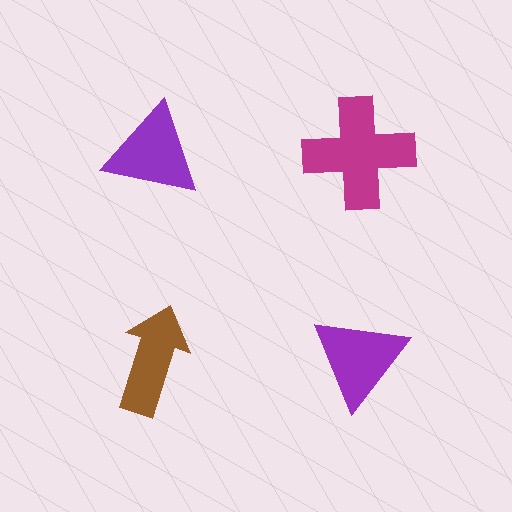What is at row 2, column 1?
A brown arrow.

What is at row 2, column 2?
A purple triangle.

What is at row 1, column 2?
A magenta cross.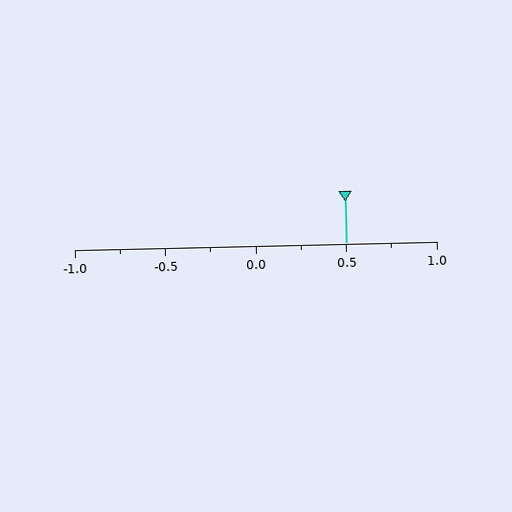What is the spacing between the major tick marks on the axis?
The major ticks are spaced 0.5 apart.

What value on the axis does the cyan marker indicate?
The marker indicates approximately 0.5.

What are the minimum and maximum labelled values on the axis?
The axis runs from -1.0 to 1.0.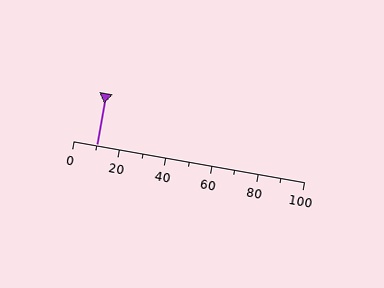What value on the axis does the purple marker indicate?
The marker indicates approximately 10.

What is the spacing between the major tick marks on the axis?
The major ticks are spaced 20 apart.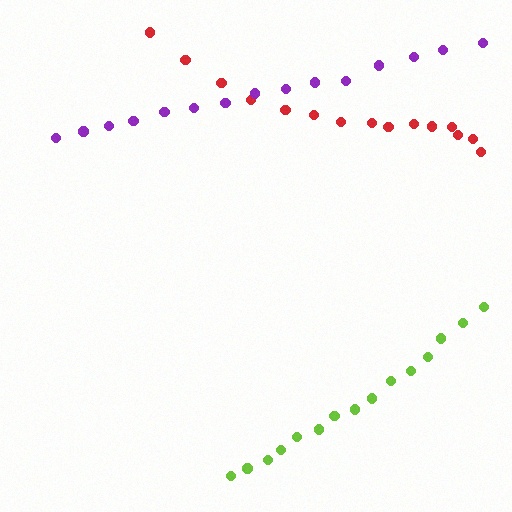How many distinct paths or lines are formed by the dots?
There are 3 distinct paths.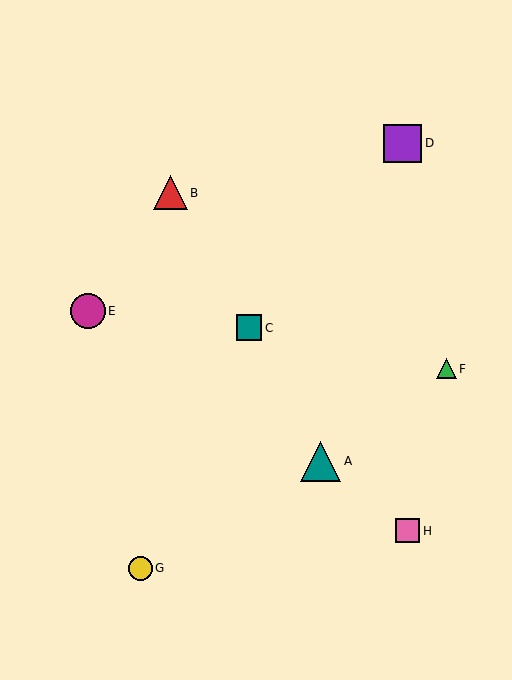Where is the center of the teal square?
The center of the teal square is at (249, 328).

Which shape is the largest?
The teal triangle (labeled A) is the largest.